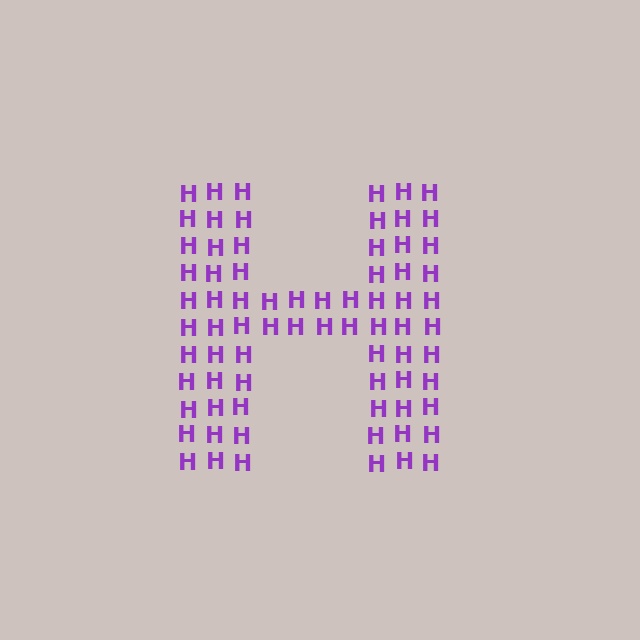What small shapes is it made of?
It is made of small letter H's.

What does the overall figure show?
The overall figure shows the letter H.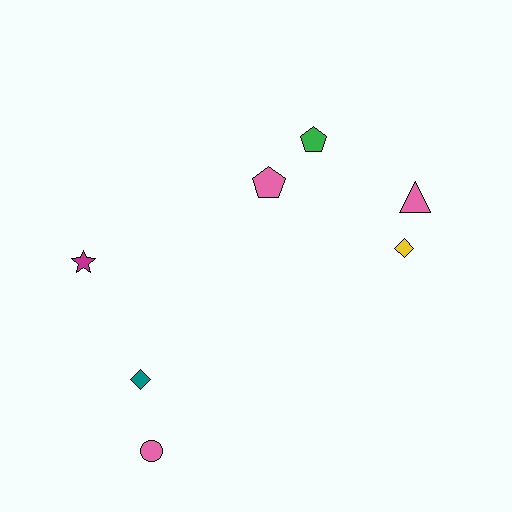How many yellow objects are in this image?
There is 1 yellow object.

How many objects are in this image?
There are 7 objects.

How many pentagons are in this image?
There are 2 pentagons.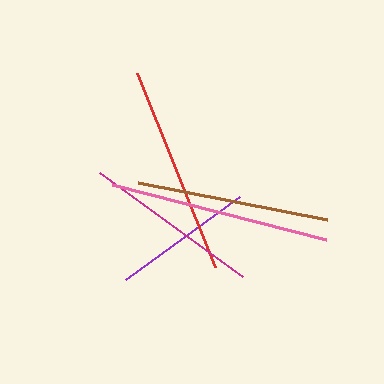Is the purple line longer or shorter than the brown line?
The brown line is longer than the purple line.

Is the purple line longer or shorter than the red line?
The red line is longer than the purple line.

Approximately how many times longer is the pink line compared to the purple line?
The pink line is approximately 1.6 times the length of the purple line.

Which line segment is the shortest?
The purple line is the shortest at approximately 141 pixels.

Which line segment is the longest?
The pink line is the longest at approximately 221 pixels.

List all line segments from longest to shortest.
From longest to shortest: pink, red, brown, magenta, purple.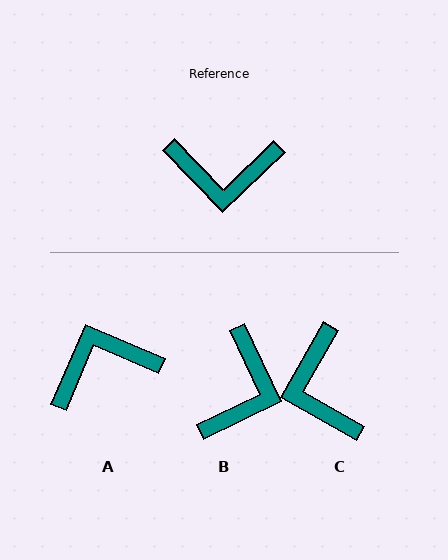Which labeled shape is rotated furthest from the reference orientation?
A, about 157 degrees away.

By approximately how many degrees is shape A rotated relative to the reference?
Approximately 157 degrees clockwise.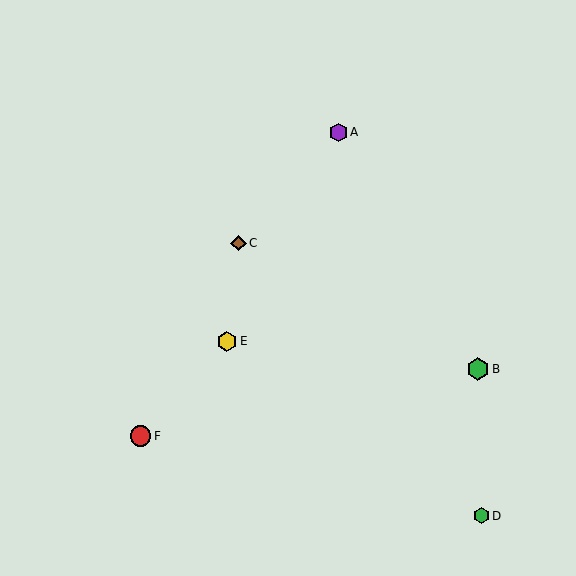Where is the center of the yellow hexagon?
The center of the yellow hexagon is at (227, 341).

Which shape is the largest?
The green hexagon (labeled B) is the largest.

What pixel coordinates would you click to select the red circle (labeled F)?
Click at (141, 436) to select the red circle F.